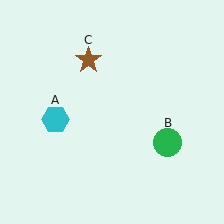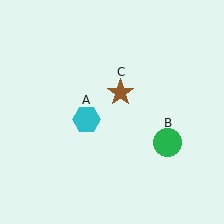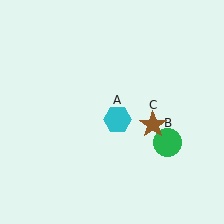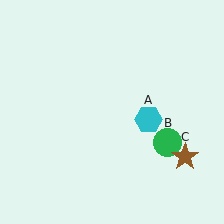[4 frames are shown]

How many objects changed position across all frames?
2 objects changed position: cyan hexagon (object A), brown star (object C).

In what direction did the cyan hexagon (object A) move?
The cyan hexagon (object A) moved right.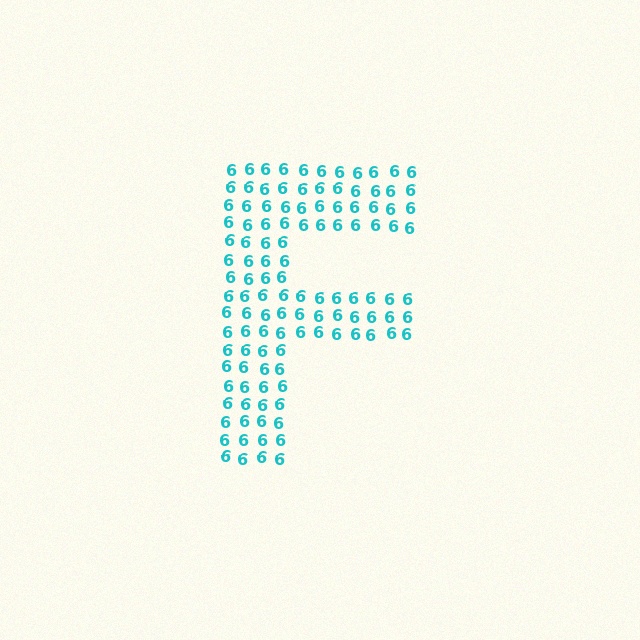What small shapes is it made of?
It is made of small digit 6's.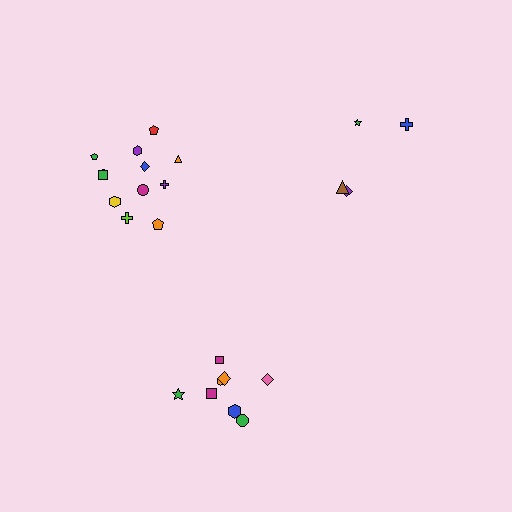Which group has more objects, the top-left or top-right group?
The top-left group.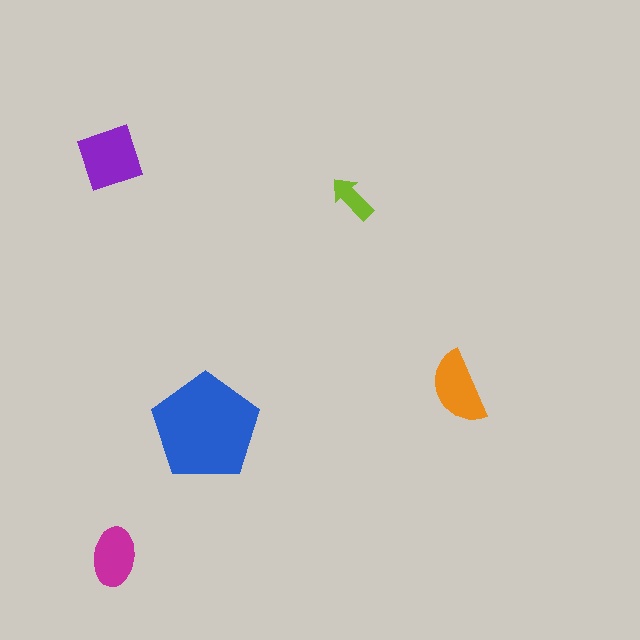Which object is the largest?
The blue pentagon.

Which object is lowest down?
The magenta ellipse is bottommost.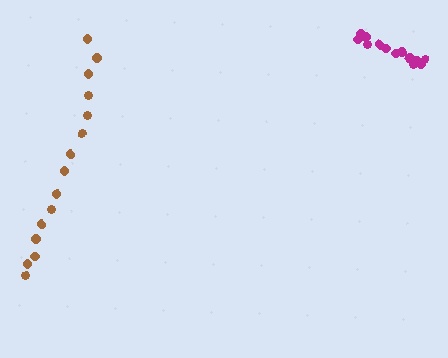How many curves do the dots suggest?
There are 2 distinct paths.